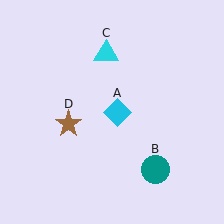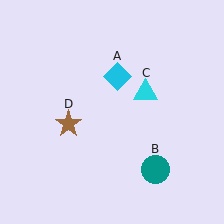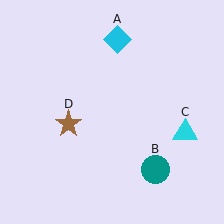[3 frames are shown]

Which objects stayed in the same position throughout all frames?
Teal circle (object B) and brown star (object D) remained stationary.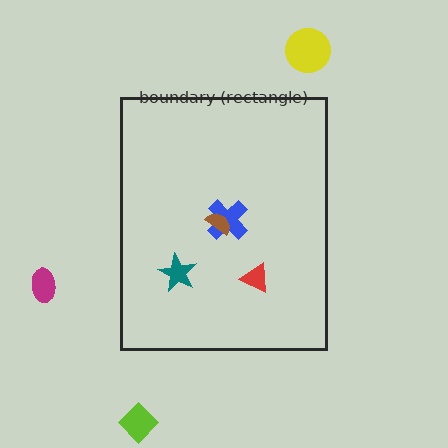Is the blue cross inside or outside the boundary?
Inside.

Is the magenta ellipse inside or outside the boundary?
Outside.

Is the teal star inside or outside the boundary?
Inside.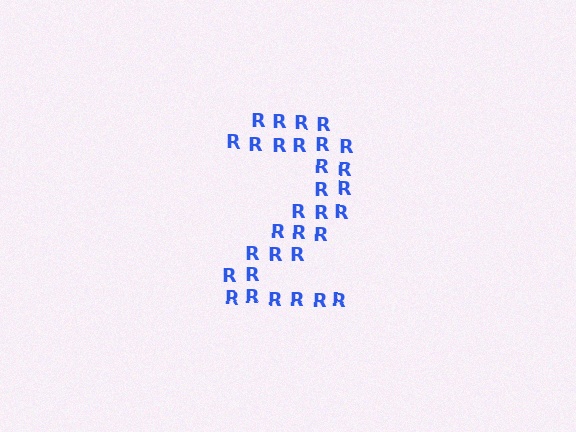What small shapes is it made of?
It is made of small letter R's.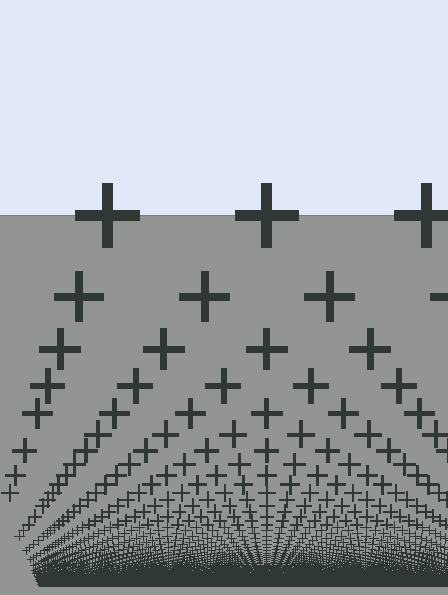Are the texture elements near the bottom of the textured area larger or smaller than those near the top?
Smaller. The gradient is inverted — elements near the bottom are smaller and denser.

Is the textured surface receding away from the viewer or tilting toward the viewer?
The surface appears to tilt toward the viewer. Texture elements get larger and sparser toward the top.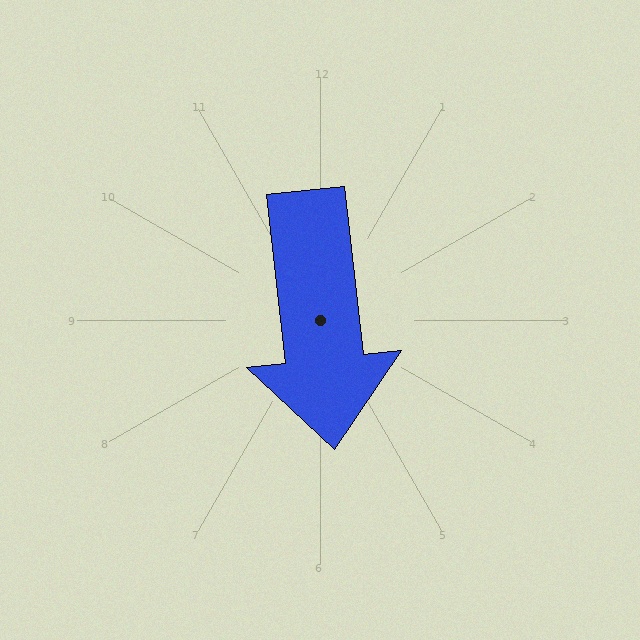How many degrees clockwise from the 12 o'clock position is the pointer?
Approximately 174 degrees.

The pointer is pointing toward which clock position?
Roughly 6 o'clock.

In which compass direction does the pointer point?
South.